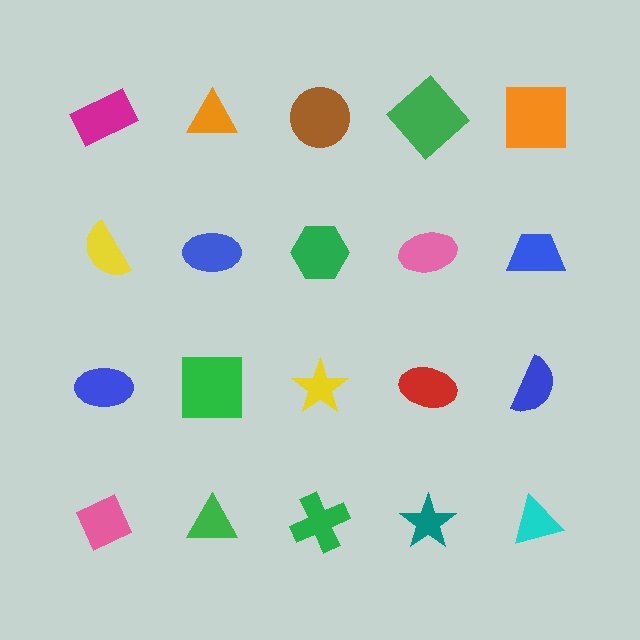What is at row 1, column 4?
A green diamond.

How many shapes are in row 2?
5 shapes.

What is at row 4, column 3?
A green cross.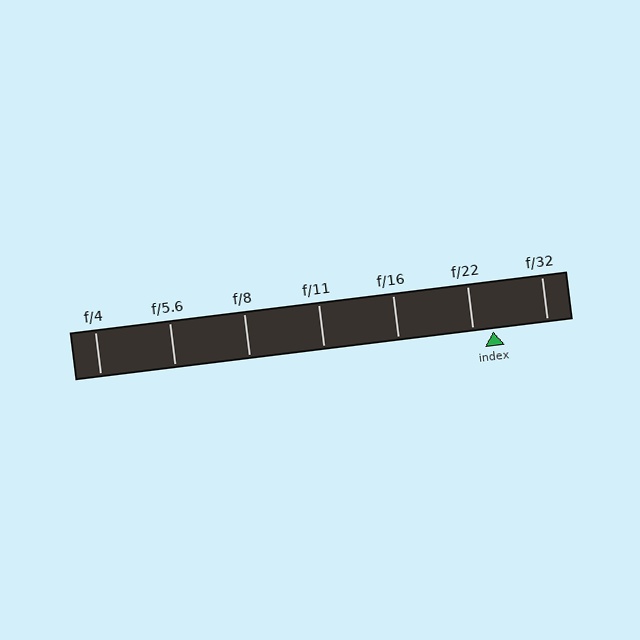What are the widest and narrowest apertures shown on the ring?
The widest aperture shown is f/4 and the narrowest is f/32.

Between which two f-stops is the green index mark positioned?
The index mark is between f/22 and f/32.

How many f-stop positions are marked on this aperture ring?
There are 7 f-stop positions marked.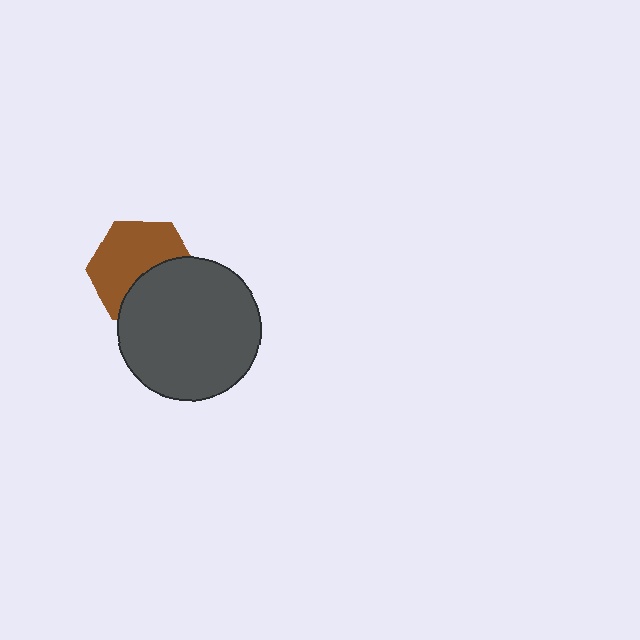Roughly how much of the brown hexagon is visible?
About half of it is visible (roughly 60%).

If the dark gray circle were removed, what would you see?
You would see the complete brown hexagon.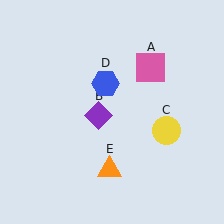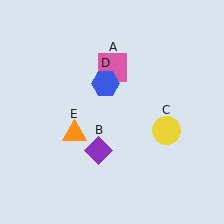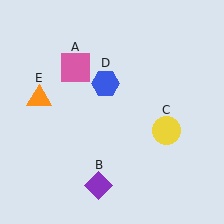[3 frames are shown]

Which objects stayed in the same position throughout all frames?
Yellow circle (object C) and blue hexagon (object D) remained stationary.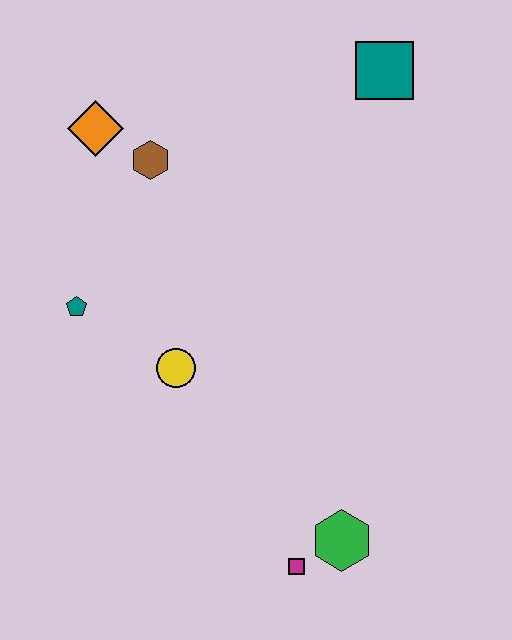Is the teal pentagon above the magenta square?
Yes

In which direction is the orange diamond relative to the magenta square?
The orange diamond is above the magenta square.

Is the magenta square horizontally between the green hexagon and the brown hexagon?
Yes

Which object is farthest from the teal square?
The magenta square is farthest from the teal square.